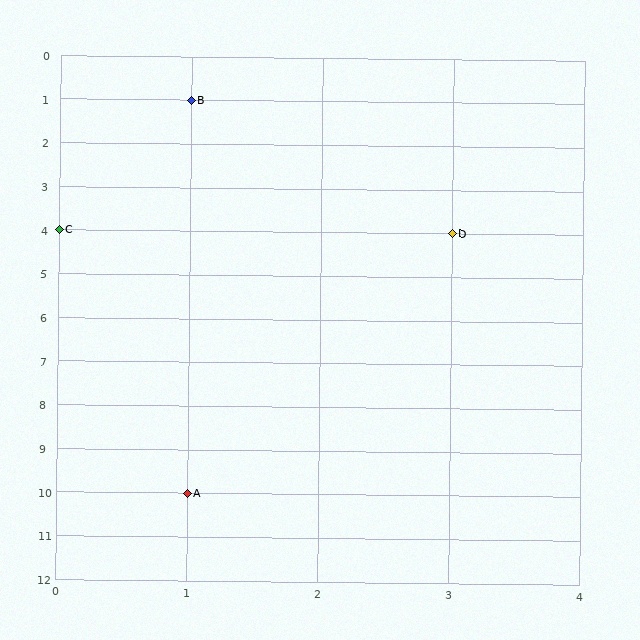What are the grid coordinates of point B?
Point B is at grid coordinates (1, 1).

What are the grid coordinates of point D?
Point D is at grid coordinates (3, 4).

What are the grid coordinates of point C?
Point C is at grid coordinates (0, 4).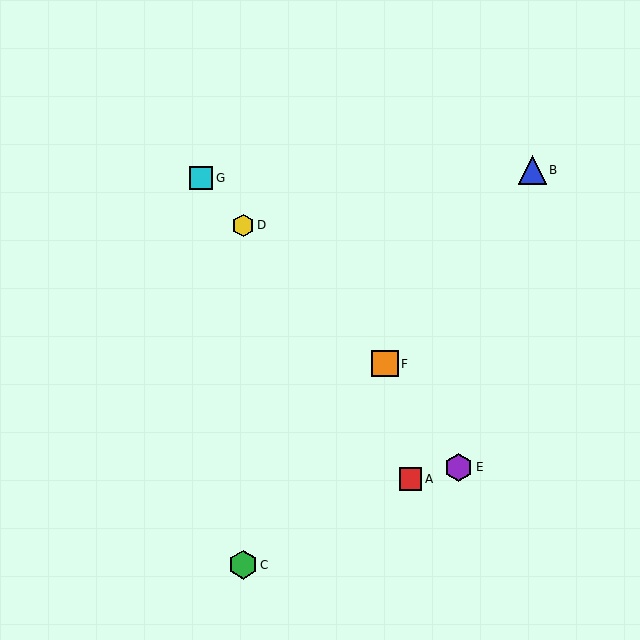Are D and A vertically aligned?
No, D is at x≈243 and A is at x≈411.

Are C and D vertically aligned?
Yes, both are at x≈243.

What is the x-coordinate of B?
Object B is at x≈532.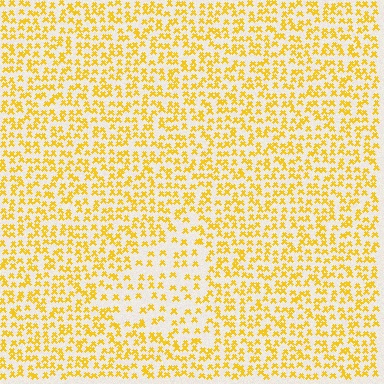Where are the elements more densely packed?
The elements are more densely packed outside the triangle boundary.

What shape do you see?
I see a triangle.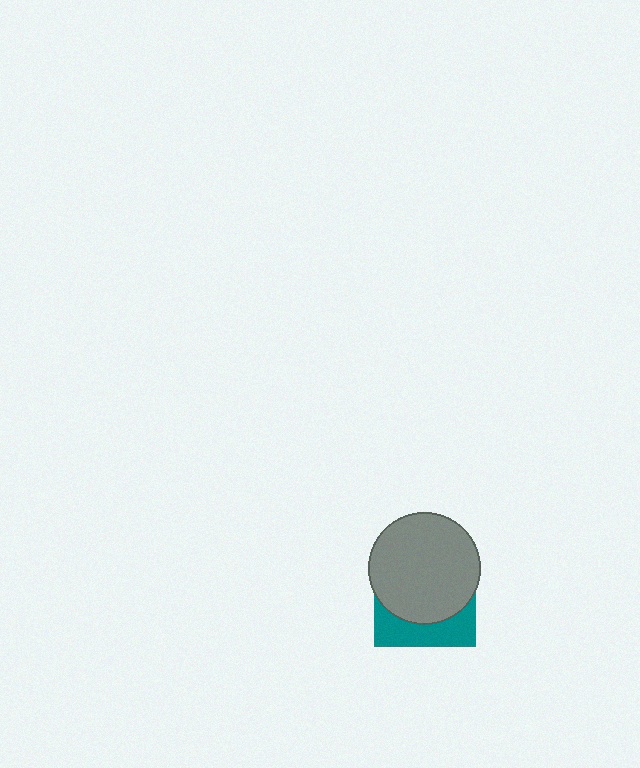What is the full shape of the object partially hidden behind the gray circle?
The partially hidden object is a teal square.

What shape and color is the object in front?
The object in front is a gray circle.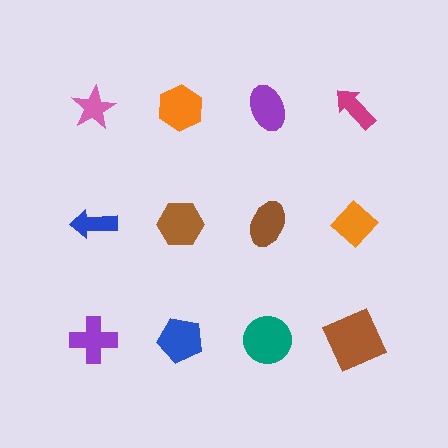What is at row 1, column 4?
A magenta arrow.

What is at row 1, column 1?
A pink star.